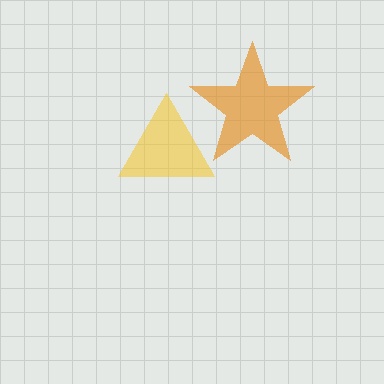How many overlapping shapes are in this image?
There are 2 overlapping shapes in the image.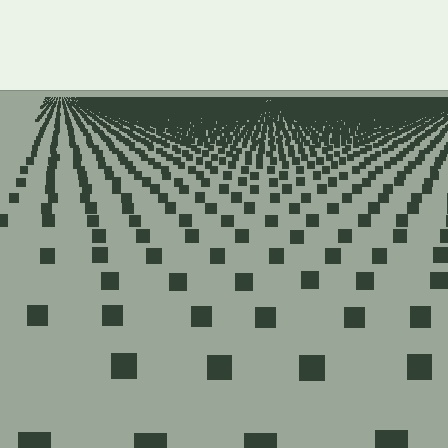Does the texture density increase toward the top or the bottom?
Density increases toward the top.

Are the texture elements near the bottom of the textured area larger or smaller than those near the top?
Larger. Near the bottom, elements are closer to the viewer and appear at a bigger on-screen size.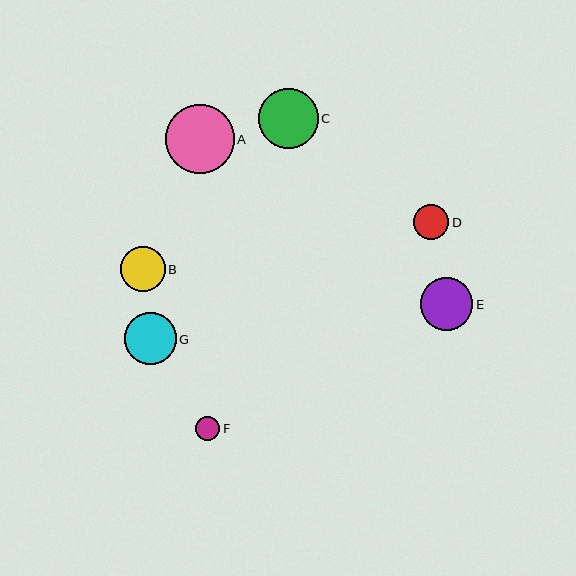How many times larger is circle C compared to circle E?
Circle C is approximately 1.1 times the size of circle E.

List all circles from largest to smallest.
From largest to smallest: A, C, E, G, B, D, F.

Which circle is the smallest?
Circle F is the smallest with a size of approximately 24 pixels.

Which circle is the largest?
Circle A is the largest with a size of approximately 69 pixels.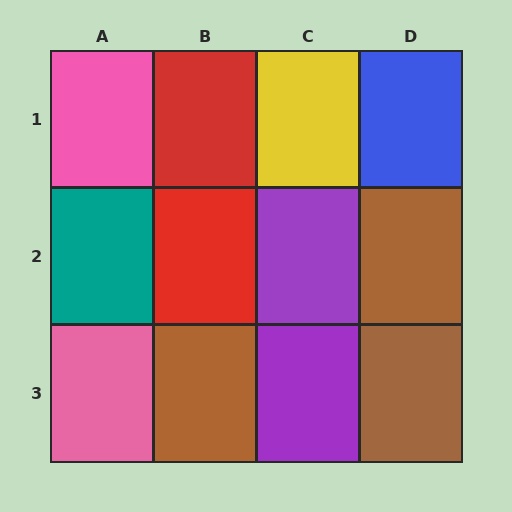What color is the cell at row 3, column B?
Brown.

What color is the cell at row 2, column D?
Brown.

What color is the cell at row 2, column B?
Red.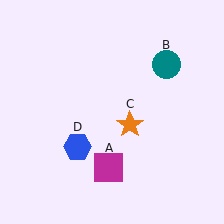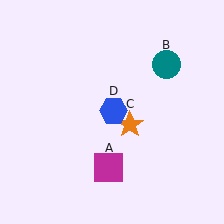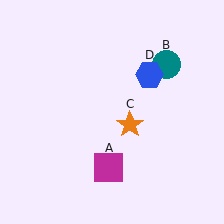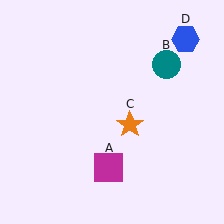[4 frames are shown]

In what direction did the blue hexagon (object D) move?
The blue hexagon (object D) moved up and to the right.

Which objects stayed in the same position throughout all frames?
Magenta square (object A) and teal circle (object B) and orange star (object C) remained stationary.